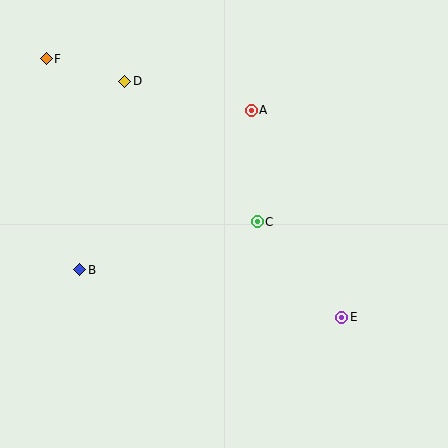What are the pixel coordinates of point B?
Point B is at (80, 270).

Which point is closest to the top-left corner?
Point F is closest to the top-left corner.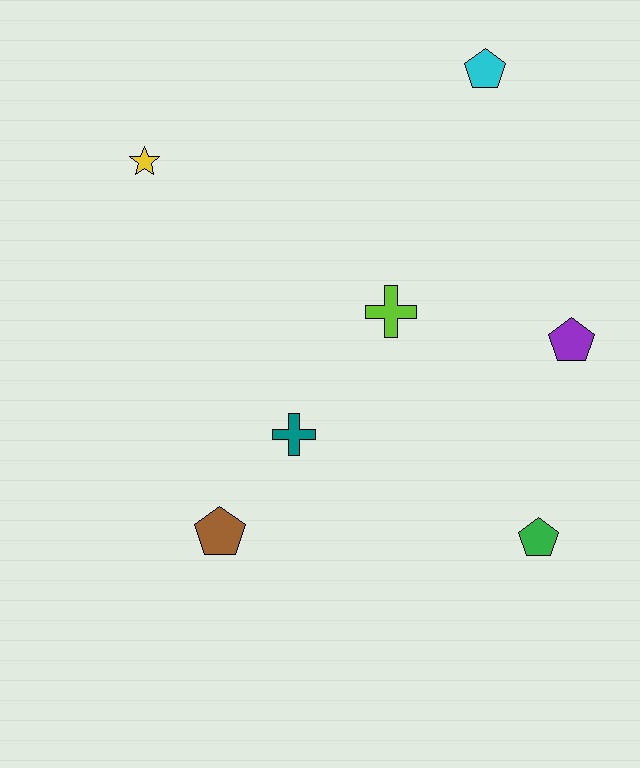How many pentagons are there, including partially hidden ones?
There are 4 pentagons.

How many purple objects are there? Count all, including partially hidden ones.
There is 1 purple object.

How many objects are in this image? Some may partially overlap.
There are 7 objects.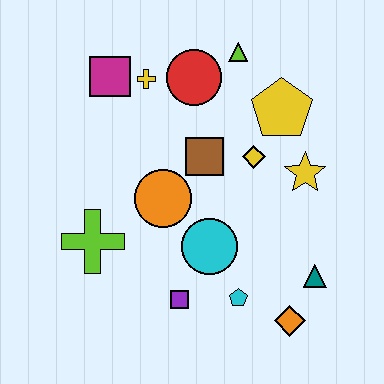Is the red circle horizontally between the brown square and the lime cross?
Yes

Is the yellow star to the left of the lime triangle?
No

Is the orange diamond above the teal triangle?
No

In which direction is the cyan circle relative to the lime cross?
The cyan circle is to the right of the lime cross.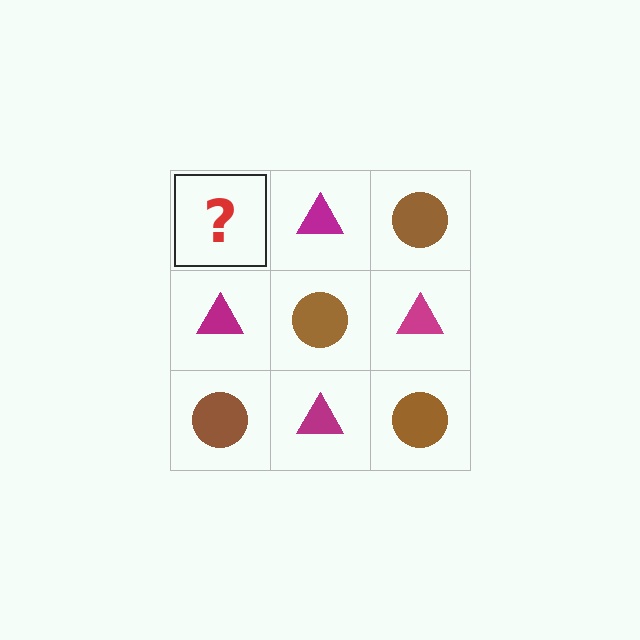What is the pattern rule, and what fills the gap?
The rule is that it alternates brown circle and magenta triangle in a checkerboard pattern. The gap should be filled with a brown circle.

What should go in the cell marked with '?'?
The missing cell should contain a brown circle.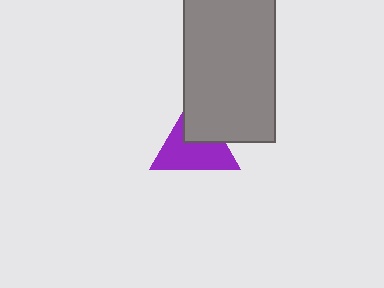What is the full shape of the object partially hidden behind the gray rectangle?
The partially hidden object is a purple triangle.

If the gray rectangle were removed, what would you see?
You would see the complete purple triangle.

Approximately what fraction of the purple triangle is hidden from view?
Roughly 37% of the purple triangle is hidden behind the gray rectangle.